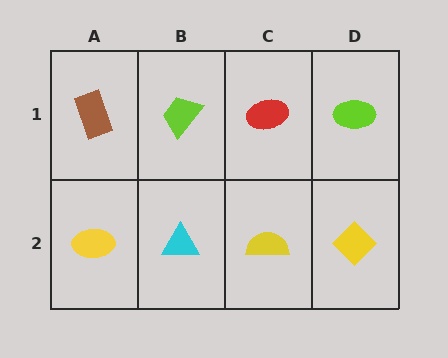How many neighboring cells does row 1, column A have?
2.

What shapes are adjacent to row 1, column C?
A yellow semicircle (row 2, column C), a lime trapezoid (row 1, column B), a lime ellipse (row 1, column D).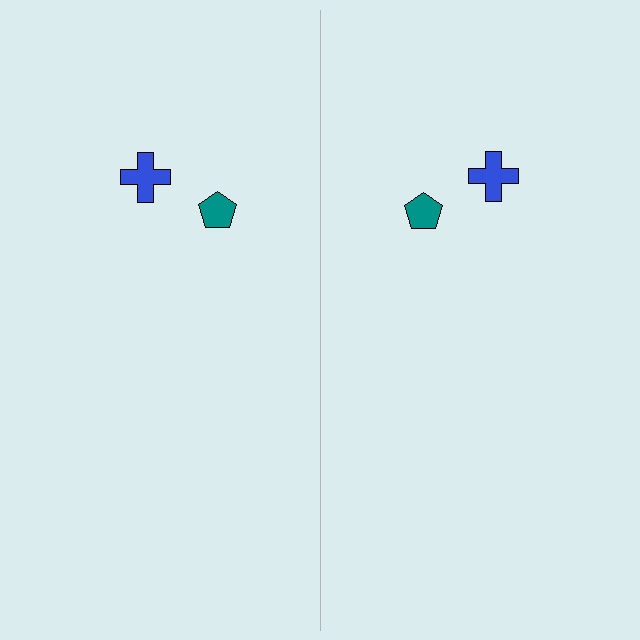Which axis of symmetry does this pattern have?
The pattern has a vertical axis of symmetry running through the center of the image.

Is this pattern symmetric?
Yes, this pattern has bilateral (reflection) symmetry.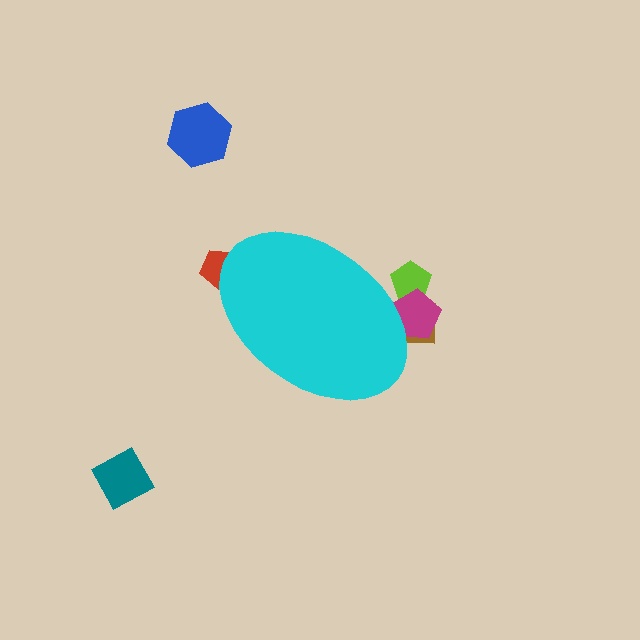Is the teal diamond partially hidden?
No, the teal diamond is fully visible.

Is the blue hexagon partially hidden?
No, the blue hexagon is fully visible.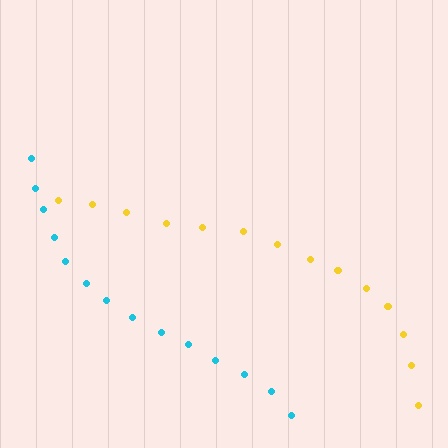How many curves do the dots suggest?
There are 2 distinct paths.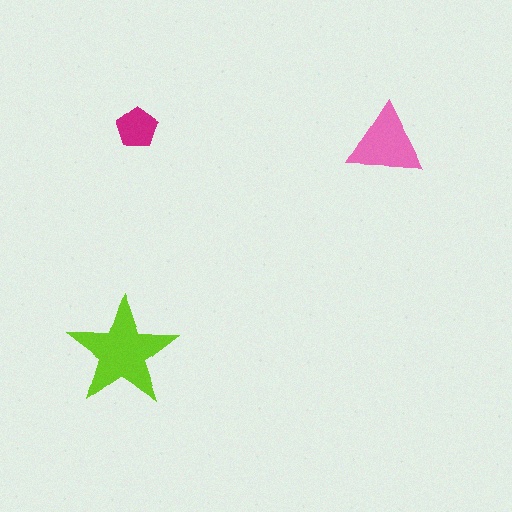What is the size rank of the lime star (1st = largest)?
1st.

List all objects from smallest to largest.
The magenta pentagon, the pink triangle, the lime star.